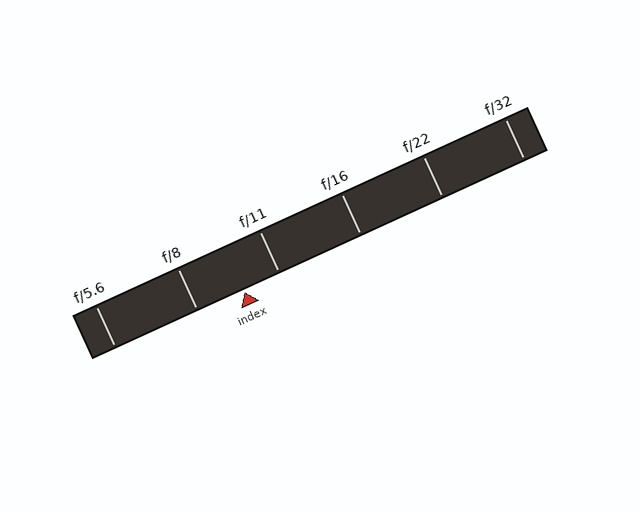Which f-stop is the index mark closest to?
The index mark is closest to f/11.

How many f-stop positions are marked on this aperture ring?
There are 6 f-stop positions marked.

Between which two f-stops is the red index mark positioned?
The index mark is between f/8 and f/11.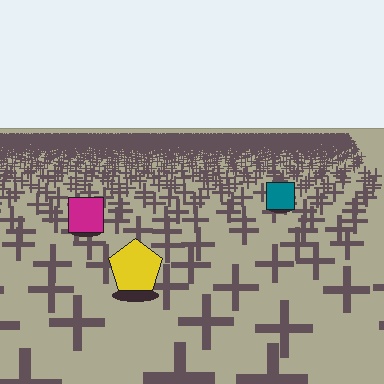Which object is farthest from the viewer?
The teal square is farthest from the viewer. It appears smaller and the ground texture around it is denser.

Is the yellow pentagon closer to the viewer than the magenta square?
Yes. The yellow pentagon is closer — you can tell from the texture gradient: the ground texture is coarser near it.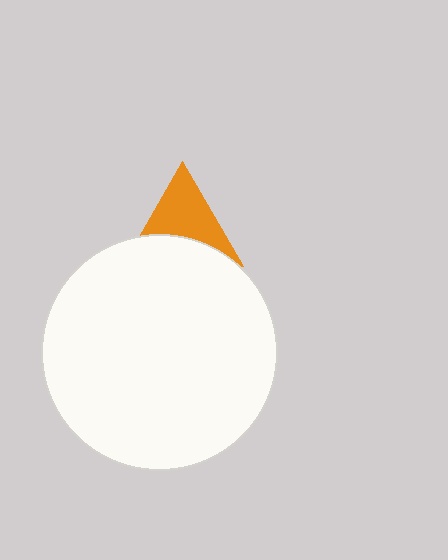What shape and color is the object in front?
The object in front is a white circle.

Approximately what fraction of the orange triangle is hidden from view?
Roughly 43% of the orange triangle is hidden behind the white circle.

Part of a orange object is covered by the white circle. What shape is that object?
It is a triangle.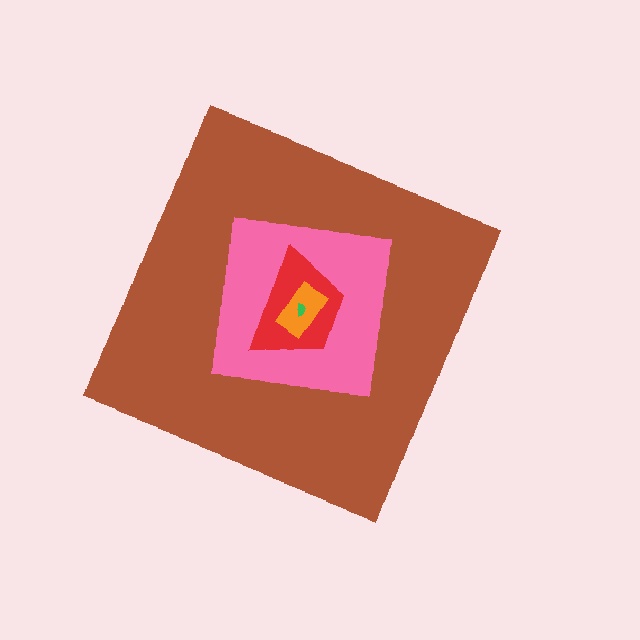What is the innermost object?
The green semicircle.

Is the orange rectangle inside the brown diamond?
Yes.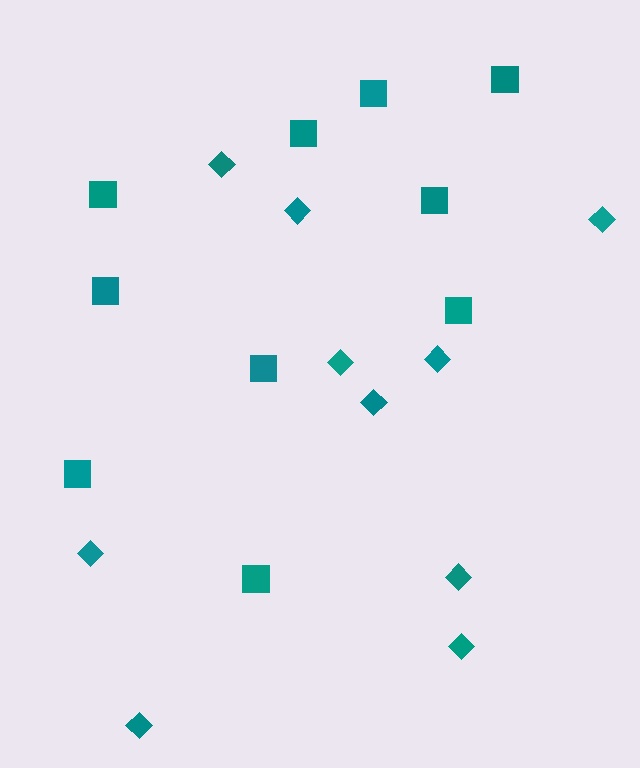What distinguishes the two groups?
There are 2 groups: one group of squares (10) and one group of diamonds (10).